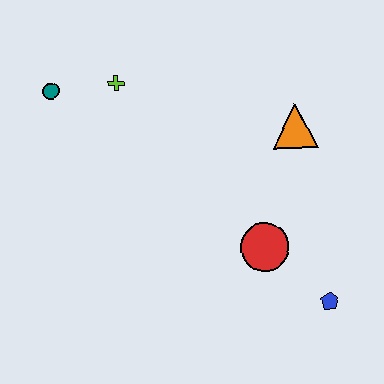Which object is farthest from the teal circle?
The blue pentagon is farthest from the teal circle.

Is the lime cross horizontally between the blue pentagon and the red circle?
No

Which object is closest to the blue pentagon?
The red circle is closest to the blue pentagon.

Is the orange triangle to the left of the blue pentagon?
Yes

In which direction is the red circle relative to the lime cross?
The red circle is below the lime cross.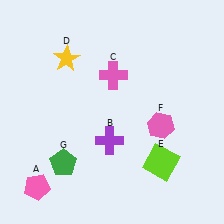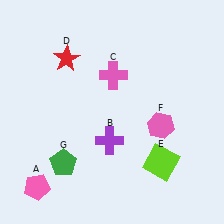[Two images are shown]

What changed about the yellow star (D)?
In Image 1, D is yellow. In Image 2, it changed to red.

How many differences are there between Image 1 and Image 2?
There is 1 difference between the two images.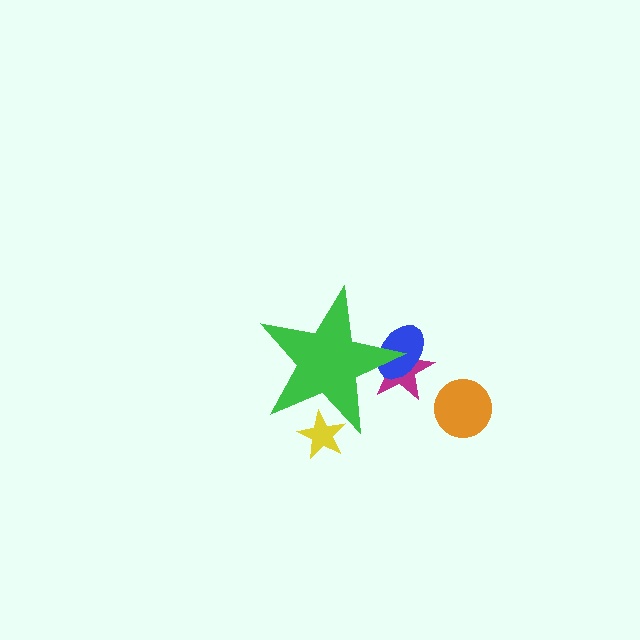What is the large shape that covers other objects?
A green star.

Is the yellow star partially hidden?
Yes, the yellow star is partially hidden behind the green star.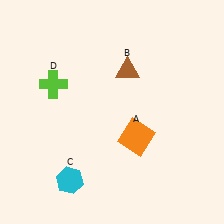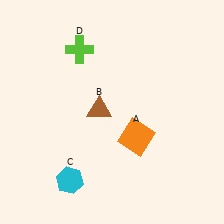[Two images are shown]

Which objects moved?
The objects that moved are: the brown triangle (B), the lime cross (D).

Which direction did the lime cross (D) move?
The lime cross (D) moved up.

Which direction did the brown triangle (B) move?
The brown triangle (B) moved down.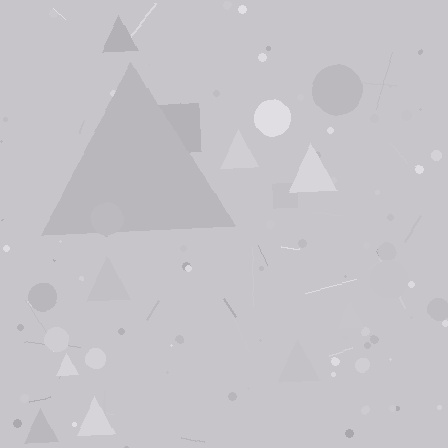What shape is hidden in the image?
A triangle is hidden in the image.